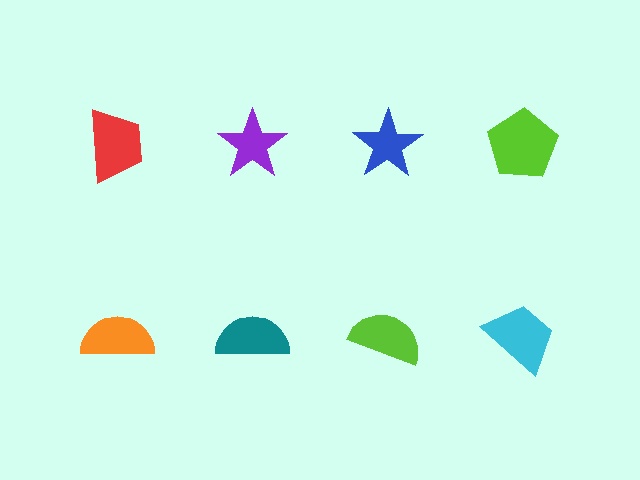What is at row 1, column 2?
A purple star.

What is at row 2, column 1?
An orange semicircle.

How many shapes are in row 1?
4 shapes.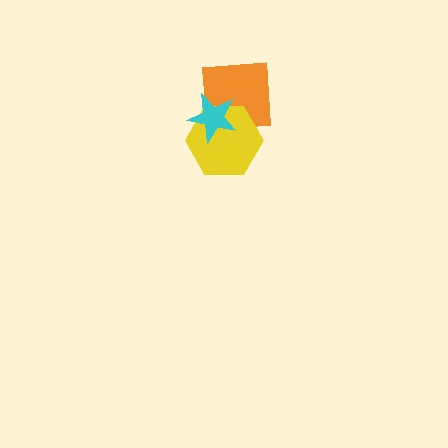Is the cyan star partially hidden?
No, no other shape covers it.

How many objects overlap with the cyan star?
2 objects overlap with the cyan star.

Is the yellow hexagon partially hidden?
Yes, it is partially covered by another shape.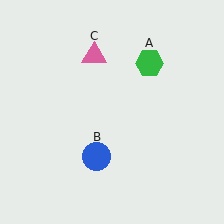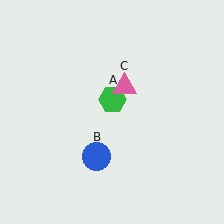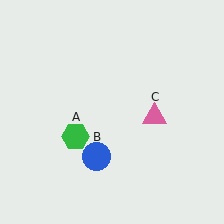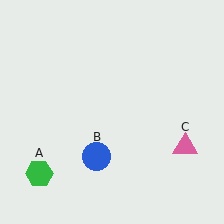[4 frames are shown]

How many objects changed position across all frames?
2 objects changed position: green hexagon (object A), pink triangle (object C).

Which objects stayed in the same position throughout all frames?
Blue circle (object B) remained stationary.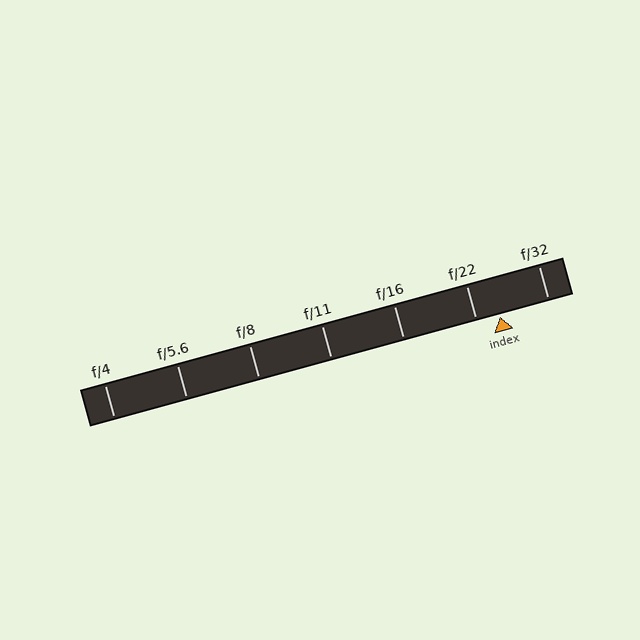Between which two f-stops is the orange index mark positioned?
The index mark is between f/22 and f/32.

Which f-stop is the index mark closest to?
The index mark is closest to f/22.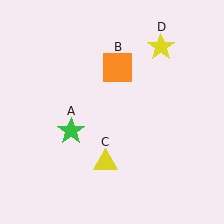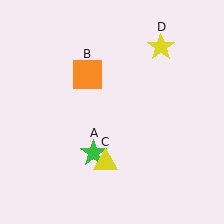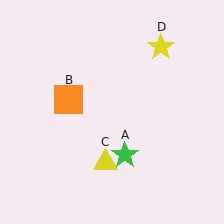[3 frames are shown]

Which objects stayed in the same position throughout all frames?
Yellow triangle (object C) and yellow star (object D) remained stationary.